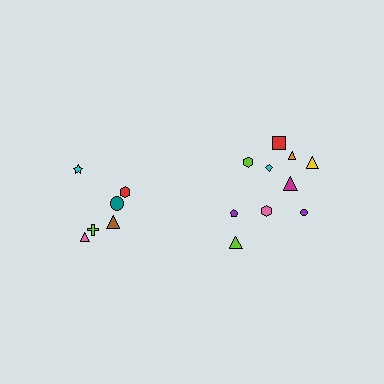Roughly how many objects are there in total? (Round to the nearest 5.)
Roughly 15 objects in total.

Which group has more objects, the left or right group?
The right group.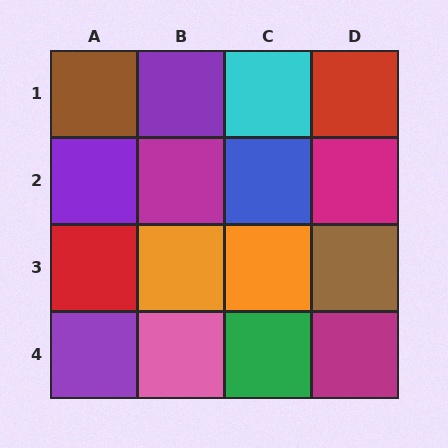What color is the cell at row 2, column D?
Magenta.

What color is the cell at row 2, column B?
Magenta.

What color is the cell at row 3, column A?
Red.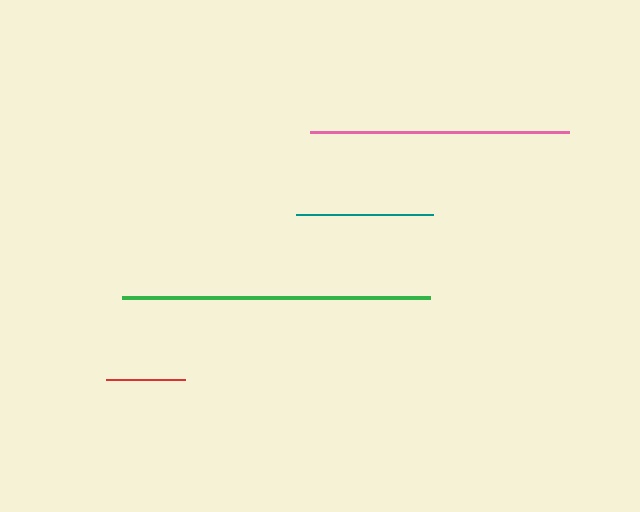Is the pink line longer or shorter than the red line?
The pink line is longer than the red line.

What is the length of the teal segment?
The teal segment is approximately 137 pixels long.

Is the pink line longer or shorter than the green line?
The green line is longer than the pink line.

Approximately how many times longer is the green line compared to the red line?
The green line is approximately 3.9 times the length of the red line.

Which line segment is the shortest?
The red line is the shortest at approximately 79 pixels.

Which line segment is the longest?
The green line is the longest at approximately 308 pixels.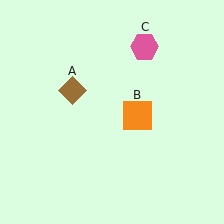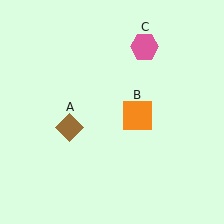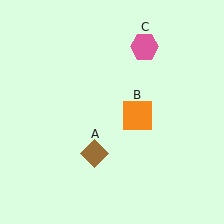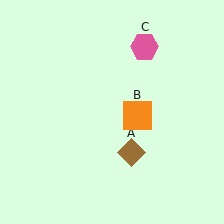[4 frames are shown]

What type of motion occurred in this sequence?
The brown diamond (object A) rotated counterclockwise around the center of the scene.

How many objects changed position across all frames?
1 object changed position: brown diamond (object A).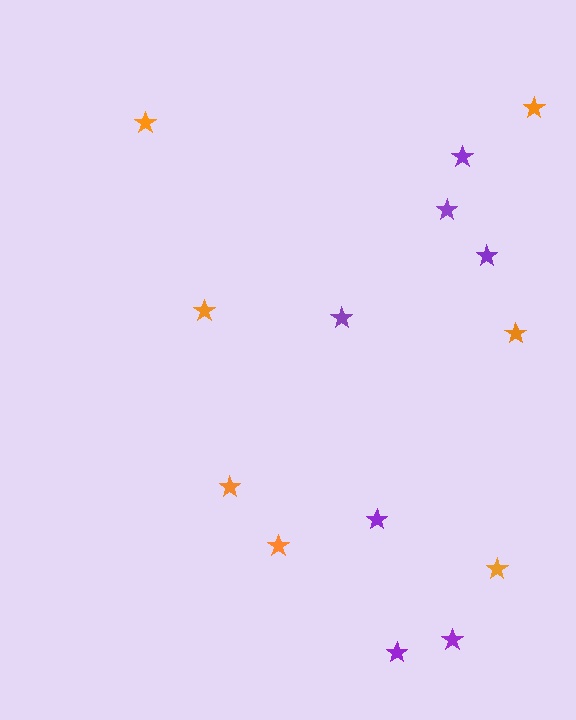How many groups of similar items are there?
There are 2 groups: one group of orange stars (7) and one group of purple stars (7).